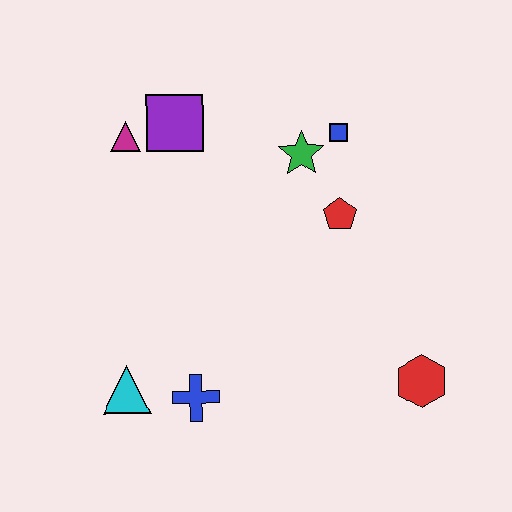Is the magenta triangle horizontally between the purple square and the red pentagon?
No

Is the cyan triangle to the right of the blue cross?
No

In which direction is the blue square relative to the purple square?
The blue square is to the right of the purple square.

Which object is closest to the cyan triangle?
The blue cross is closest to the cyan triangle.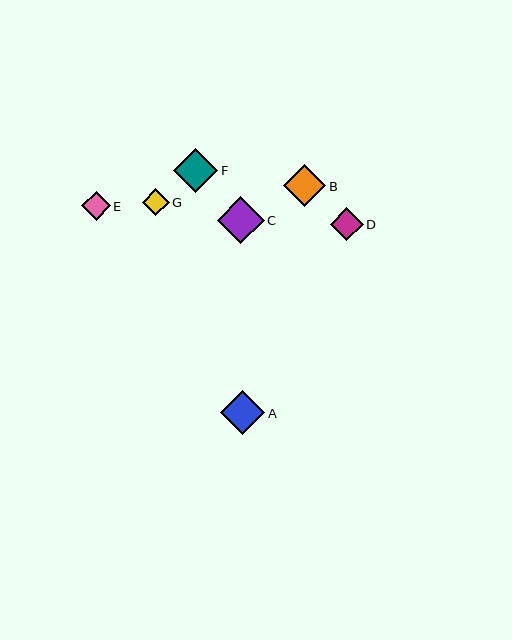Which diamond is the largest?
Diamond C is the largest with a size of approximately 47 pixels.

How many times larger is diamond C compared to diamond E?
Diamond C is approximately 1.6 times the size of diamond E.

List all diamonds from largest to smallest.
From largest to smallest: C, A, F, B, D, E, G.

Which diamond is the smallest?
Diamond G is the smallest with a size of approximately 27 pixels.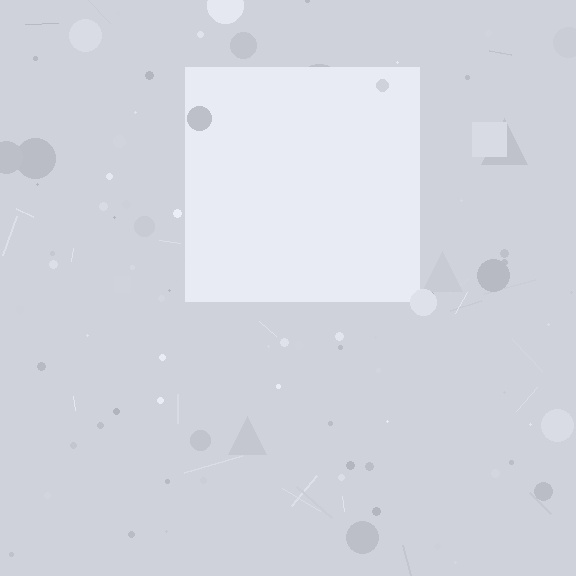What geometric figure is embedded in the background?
A square is embedded in the background.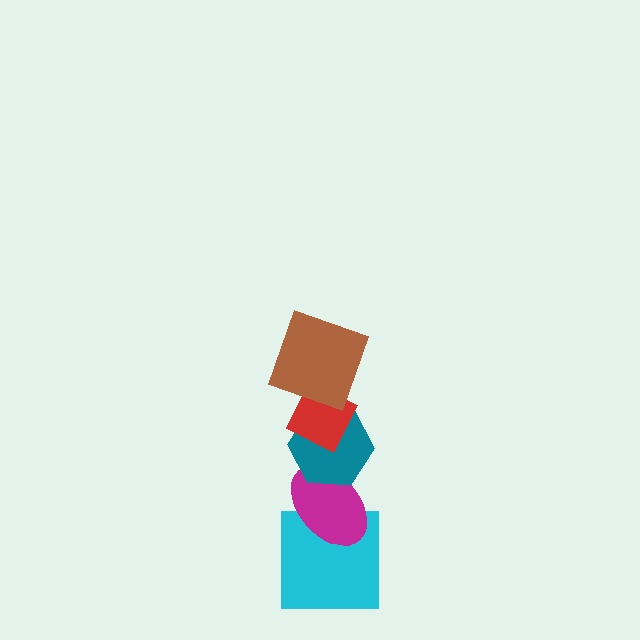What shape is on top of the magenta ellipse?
The teal hexagon is on top of the magenta ellipse.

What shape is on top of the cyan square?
The magenta ellipse is on top of the cyan square.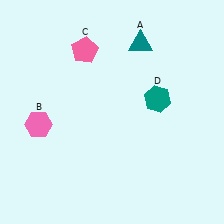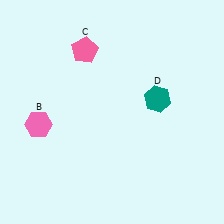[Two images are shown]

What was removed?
The teal triangle (A) was removed in Image 2.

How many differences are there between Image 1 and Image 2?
There is 1 difference between the two images.